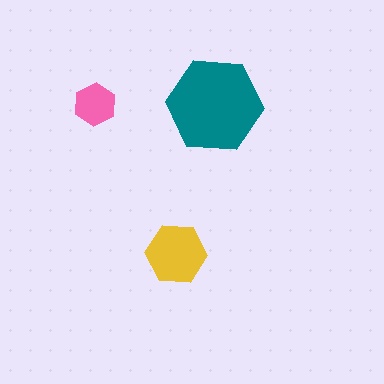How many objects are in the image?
There are 3 objects in the image.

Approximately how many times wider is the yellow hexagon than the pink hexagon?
About 1.5 times wider.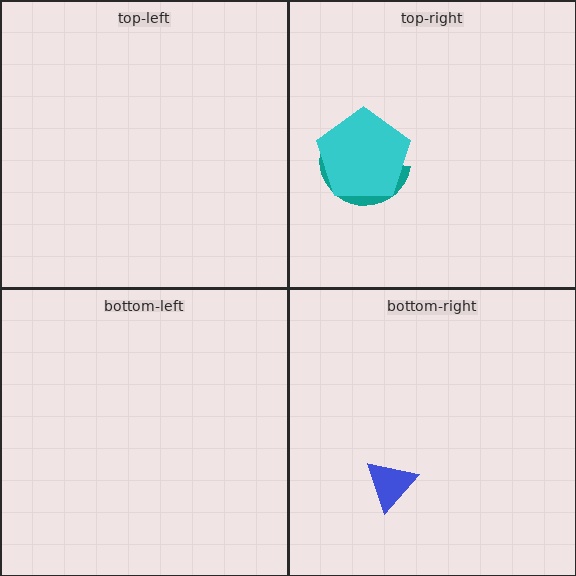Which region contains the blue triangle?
The bottom-right region.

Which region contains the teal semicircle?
The top-right region.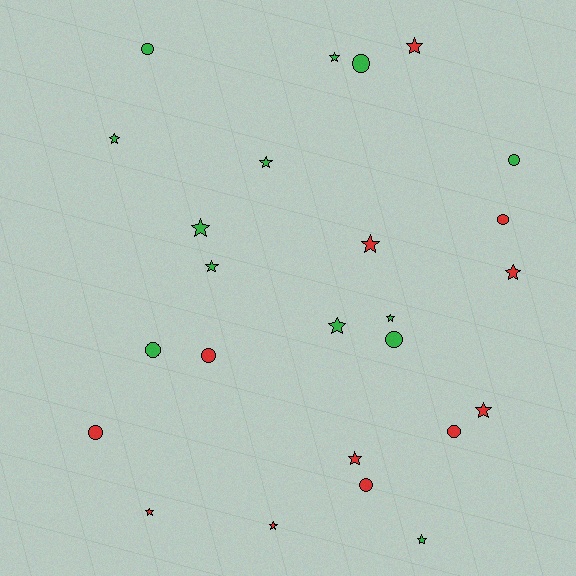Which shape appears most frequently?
Star, with 15 objects.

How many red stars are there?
There are 7 red stars.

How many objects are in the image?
There are 25 objects.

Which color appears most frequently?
Green, with 13 objects.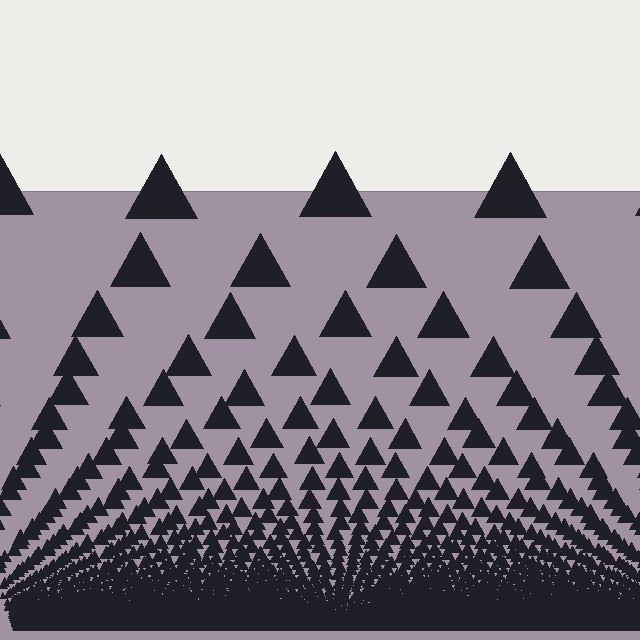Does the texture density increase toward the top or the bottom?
Density increases toward the bottom.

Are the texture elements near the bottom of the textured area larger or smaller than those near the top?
Smaller. The gradient is inverted — elements near the bottom are smaller and denser.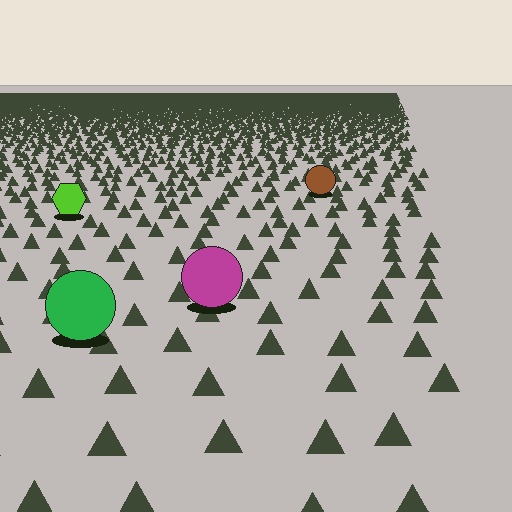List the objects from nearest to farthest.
From nearest to farthest: the green circle, the magenta circle, the lime hexagon, the brown circle.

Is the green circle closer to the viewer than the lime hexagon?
Yes. The green circle is closer — you can tell from the texture gradient: the ground texture is coarser near it.